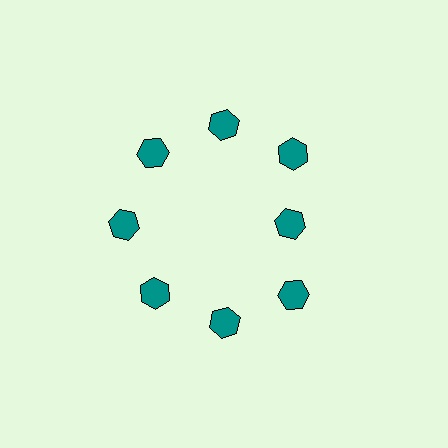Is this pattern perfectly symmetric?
No. The 8 teal hexagons are arranged in a ring, but one element near the 3 o'clock position is pulled inward toward the center, breaking the 8-fold rotational symmetry.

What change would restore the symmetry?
The symmetry would be restored by moving it outward, back onto the ring so that all 8 hexagons sit at equal angles and equal distance from the center.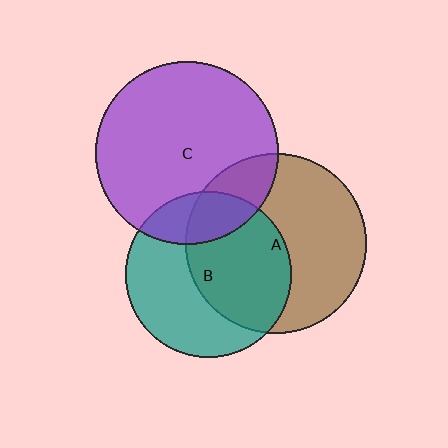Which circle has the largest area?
Circle C (purple).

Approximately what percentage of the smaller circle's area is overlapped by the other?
Approximately 20%.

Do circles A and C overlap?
Yes.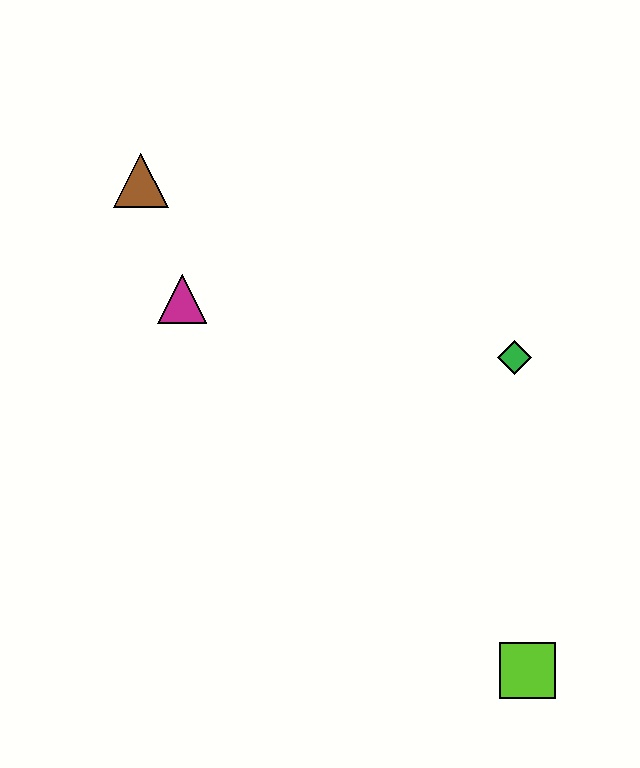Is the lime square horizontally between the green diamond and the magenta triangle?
No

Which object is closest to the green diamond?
The lime square is closest to the green diamond.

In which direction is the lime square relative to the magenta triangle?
The lime square is below the magenta triangle.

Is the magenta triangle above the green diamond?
Yes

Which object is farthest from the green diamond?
The brown triangle is farthest from the green diamond.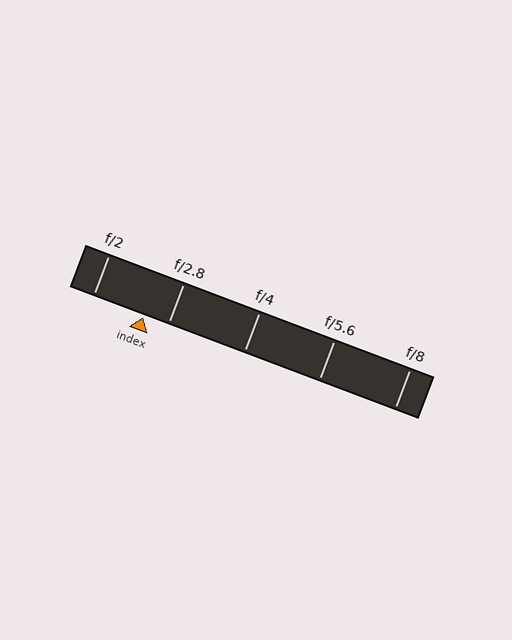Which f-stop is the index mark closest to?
The index mark is closest to f/2.8.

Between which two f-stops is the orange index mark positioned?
The index mark is between f/2 and f/2.8.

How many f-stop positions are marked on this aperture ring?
There are 5 f-stop positions marked.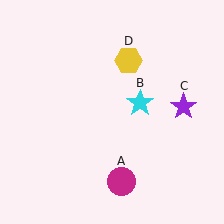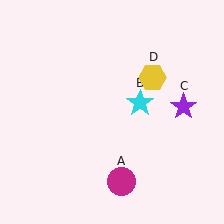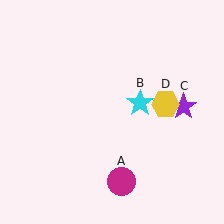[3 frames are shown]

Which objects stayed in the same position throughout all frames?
Magenta circle (object A) and cyan star (object B) and purple star (object C) remained stationary.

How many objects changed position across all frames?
1 object changed position: yellow hexagon (object D).